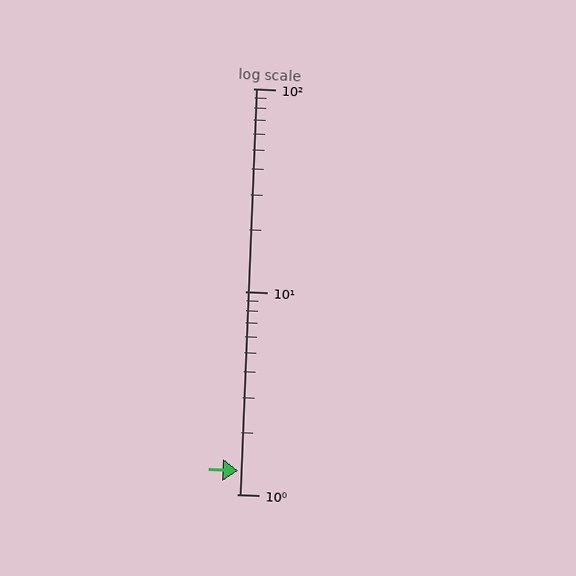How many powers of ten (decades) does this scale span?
The scale spans 2 decades, from 1 to 100.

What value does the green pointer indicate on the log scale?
The pointer indicates approximately 1.3.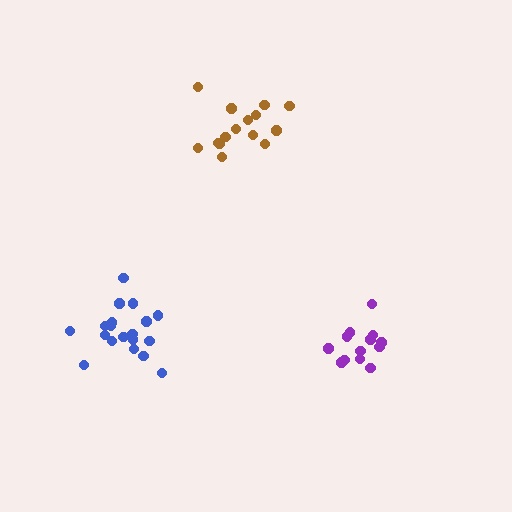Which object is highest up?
The brown cluster is topmost.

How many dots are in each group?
Group 1: 14 dots, Group 2: 19 dots, Group 3: 15 dots (48 total).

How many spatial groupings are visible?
There are 3 spatial groupings.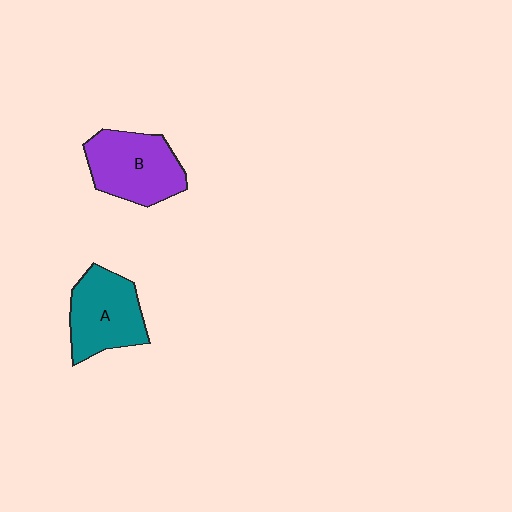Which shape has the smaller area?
Shape A (teal).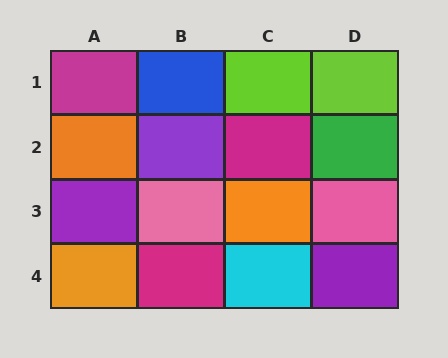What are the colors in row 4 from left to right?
Orange, magenta, cyan, purple.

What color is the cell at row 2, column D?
Green.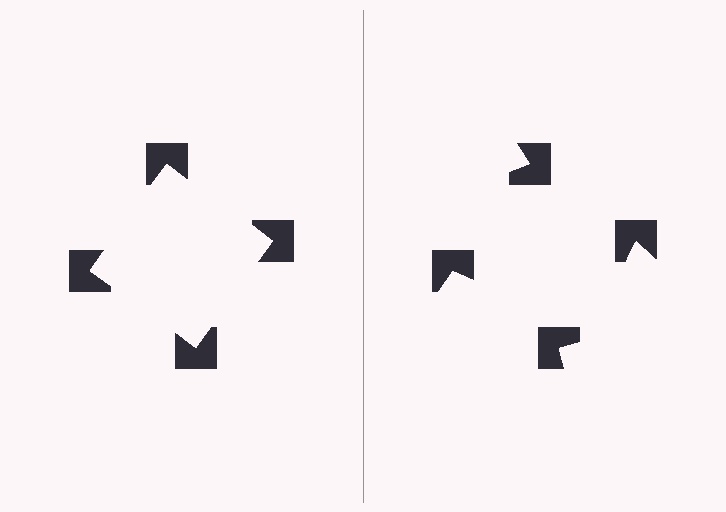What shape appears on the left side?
An illusory square.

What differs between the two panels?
The notched squares are positioned identically on both sides; only the wedge orientations differ. On the left they align to a square; on the right they are misaligned.